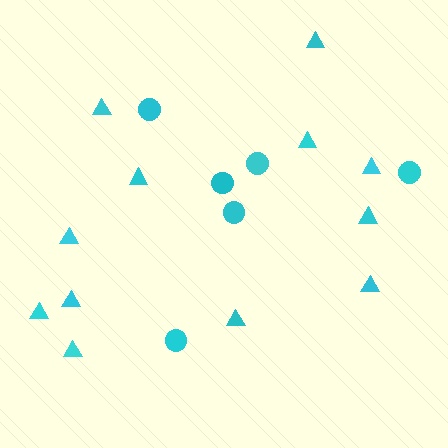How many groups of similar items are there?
There are 2 groups: one group of triangles (12) and one group of circles (6).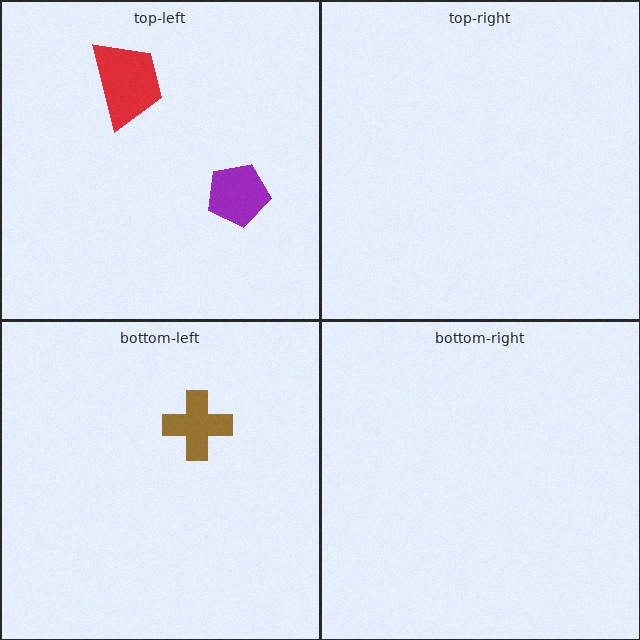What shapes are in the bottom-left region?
The brown cross.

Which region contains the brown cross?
The bottom-left region.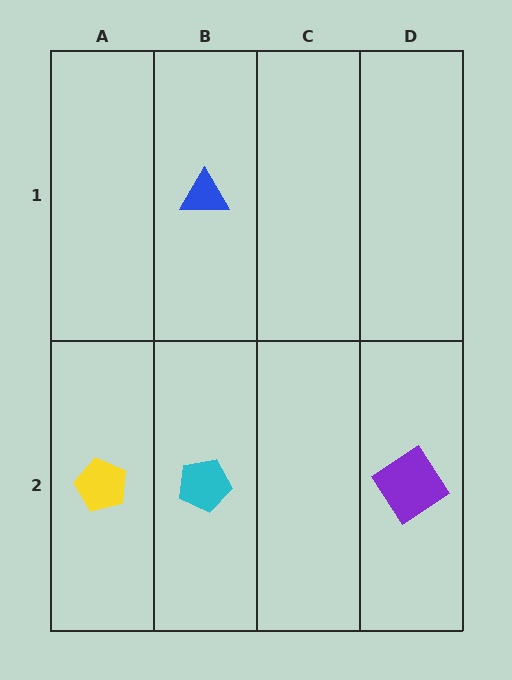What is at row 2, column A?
A yellow pentagon.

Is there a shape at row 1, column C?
No, that cell is empty.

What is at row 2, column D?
A purple diamond.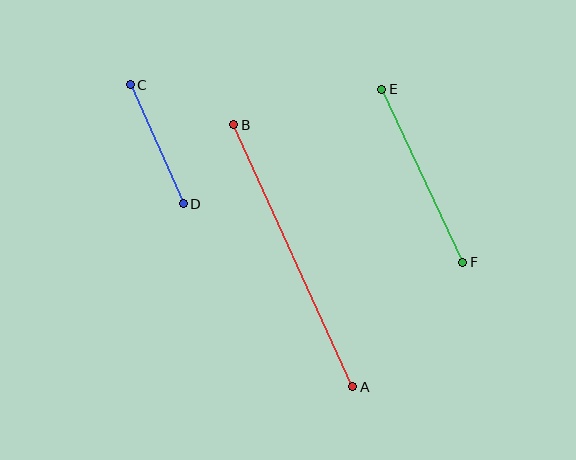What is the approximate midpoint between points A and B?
The midpoint is at approximately (293, 256) pixels.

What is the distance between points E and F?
The distance is approximately 191 pixels.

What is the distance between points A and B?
The distance is approximately 287 pixels.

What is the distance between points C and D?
The distance is approximately 130 pixels.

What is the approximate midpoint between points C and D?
The midpoint is at approximately (157, 144) pixels.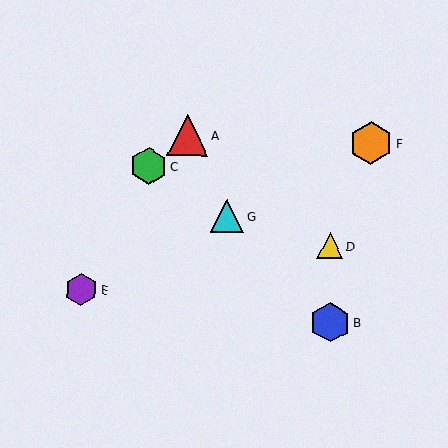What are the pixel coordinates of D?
Object D is at (330, 246).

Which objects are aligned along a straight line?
Objects E, F, G are aligned along a straight line.